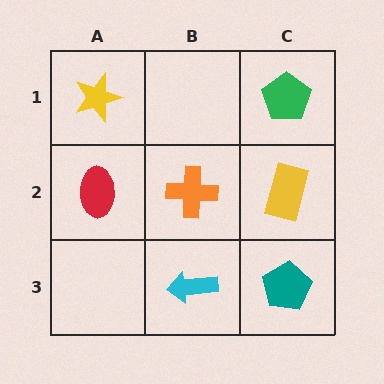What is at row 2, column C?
A yellow rectangle.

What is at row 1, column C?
A green pentagon.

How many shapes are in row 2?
3 shapes.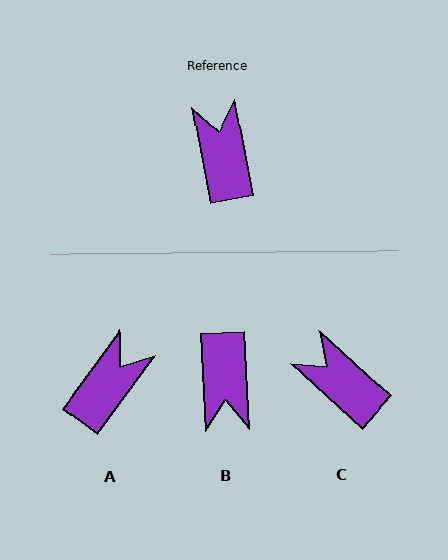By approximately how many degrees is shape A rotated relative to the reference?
Approximately 46 degrees clockwise.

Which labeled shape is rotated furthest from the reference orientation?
B, about 172 degrees away.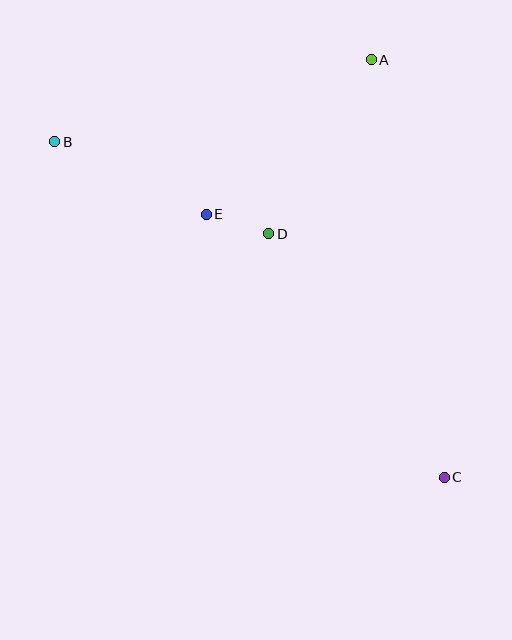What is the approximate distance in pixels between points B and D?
The distance between B and D is approximately 233 pixels.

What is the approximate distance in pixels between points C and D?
The distance between C and D is approximately 300 pixels.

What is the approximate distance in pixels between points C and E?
The distance between C and E is approximately 355 pixels.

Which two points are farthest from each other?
Points B and C are farthest from each other.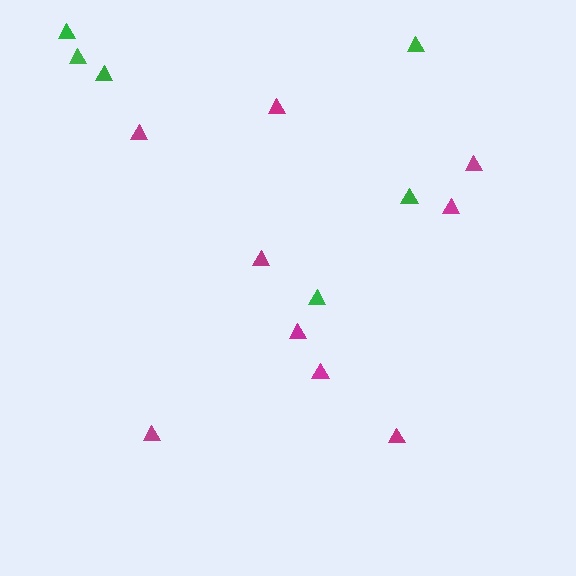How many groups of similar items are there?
There are 2 groups: one group of magenta triangles (9) and one group of green triangles (6).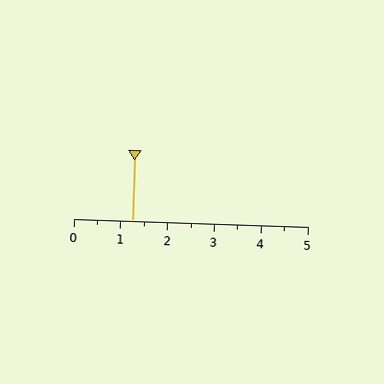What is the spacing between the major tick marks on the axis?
The major ticks are spaced 1 apart.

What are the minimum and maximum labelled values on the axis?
The axis runs from 0 to 5.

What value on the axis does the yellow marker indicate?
The marker indicates approximately 1.2.